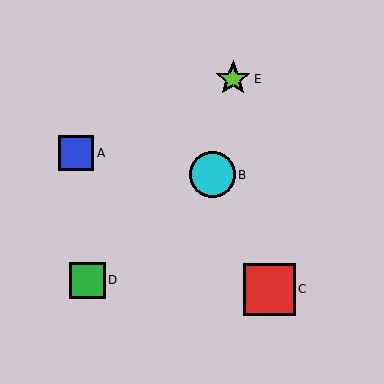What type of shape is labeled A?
Shape A is a blue square.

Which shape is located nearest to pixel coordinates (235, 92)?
The lime star (labeled E) at (233, 79) is nearest to that location.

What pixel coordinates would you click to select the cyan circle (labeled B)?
Click at (212, 175) to select the cyan circle B.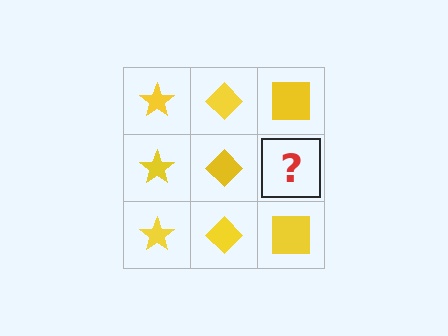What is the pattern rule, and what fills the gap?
The rule is that each column has a consistent shape. The gap should be filled with a yellow square.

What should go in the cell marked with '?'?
The missing cell should contain a yellow square.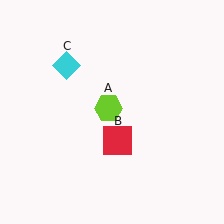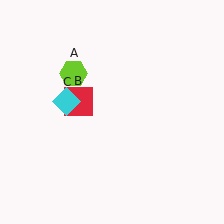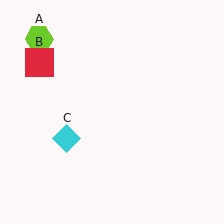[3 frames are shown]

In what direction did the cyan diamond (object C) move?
The cyan diamond (object C) moved down.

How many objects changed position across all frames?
3 objects changed position: lime hexagon (object A), red square (object B), cyan diamond (object C).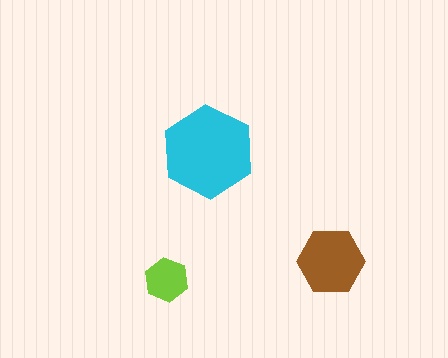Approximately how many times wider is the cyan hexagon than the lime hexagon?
About 2 times wider.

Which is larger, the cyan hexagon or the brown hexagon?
The cyan one.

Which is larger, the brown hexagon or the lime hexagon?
The brown one.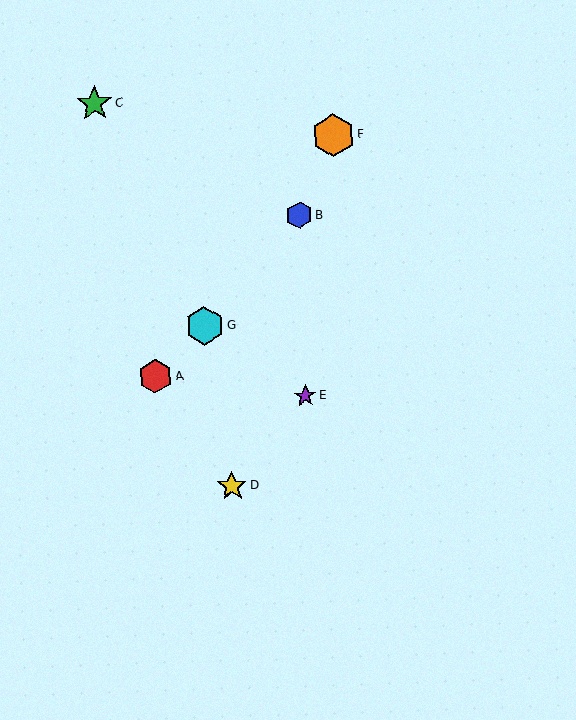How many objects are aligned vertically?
2 objects (B, E) are aligned vertically.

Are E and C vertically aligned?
No, E is at x≈305 and C is at x≈94.